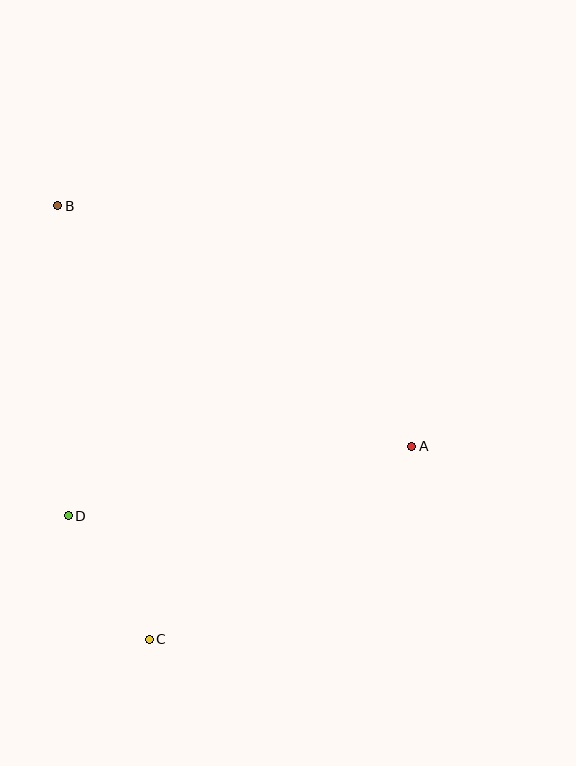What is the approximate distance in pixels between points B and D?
The distance between B and D is approximately 310 pixels.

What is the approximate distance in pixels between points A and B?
The distance between A and B is approximately 428 pixels.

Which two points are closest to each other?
Points C and D are closest to each other.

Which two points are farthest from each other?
Points B and C are farthest from each other.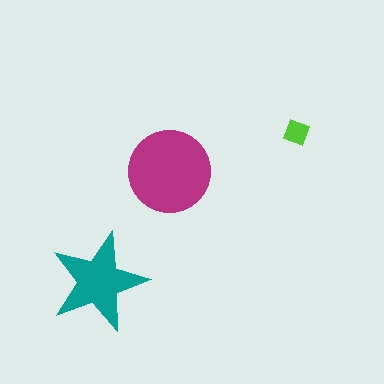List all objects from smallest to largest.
The lime diamond, the teal star, the magenta circle.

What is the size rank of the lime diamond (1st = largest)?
3rd.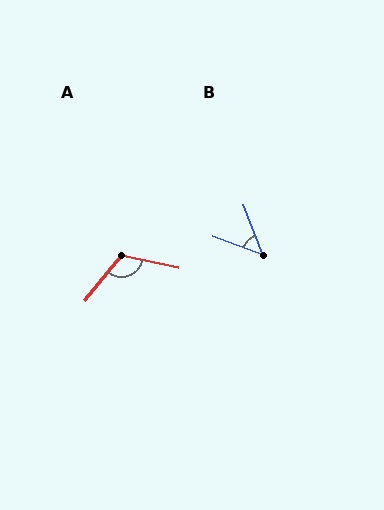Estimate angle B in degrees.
Approximately 49 degrees.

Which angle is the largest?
A, at approximately 117 degrees.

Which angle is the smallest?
B, at approximately 49 degrees.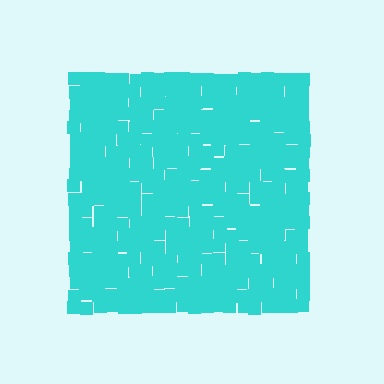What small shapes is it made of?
It is made of small squares.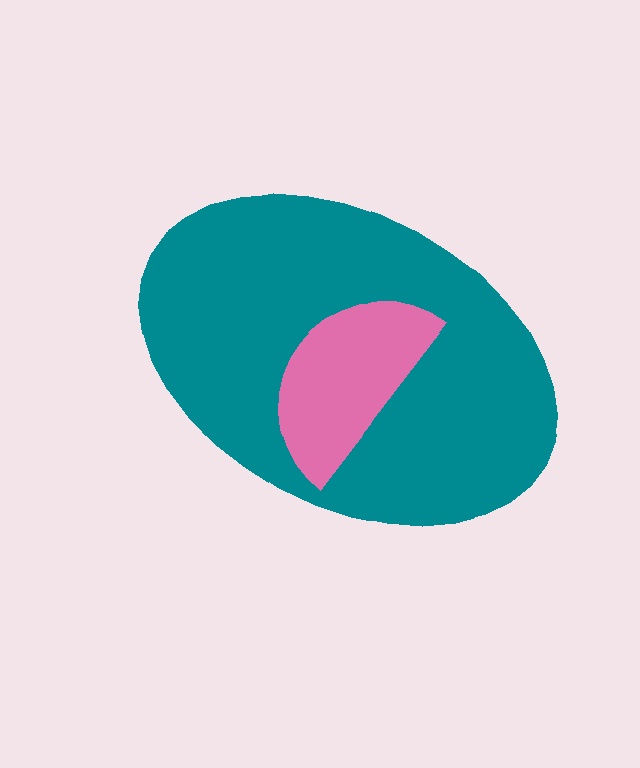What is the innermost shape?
The pink semicircle.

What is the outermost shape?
The teal ellipse.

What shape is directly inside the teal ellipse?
The pink semicircle.